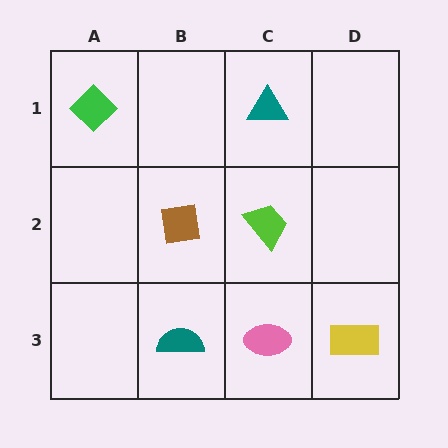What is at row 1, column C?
A teal triangle.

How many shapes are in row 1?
2 shapes.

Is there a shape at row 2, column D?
No, that cell is empty.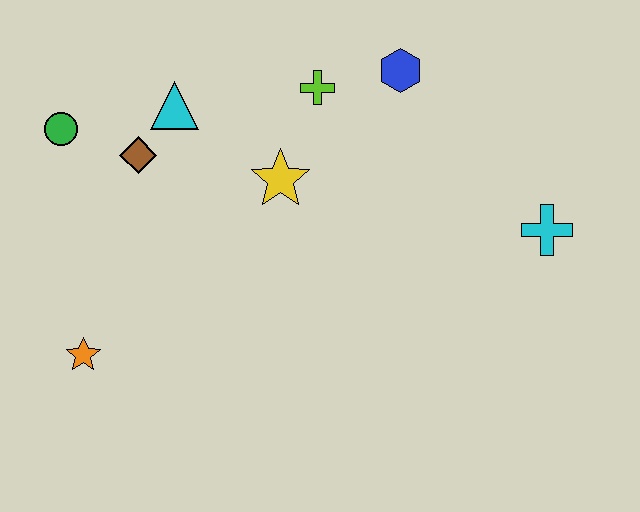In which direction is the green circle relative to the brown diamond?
The green circle is to the left of the brown diamond.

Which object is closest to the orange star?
The brown diamond is closest to the orange star.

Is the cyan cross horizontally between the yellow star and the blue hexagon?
No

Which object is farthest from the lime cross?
The orange star is farthest from the lime cross.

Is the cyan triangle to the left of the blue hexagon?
Yes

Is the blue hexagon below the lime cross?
No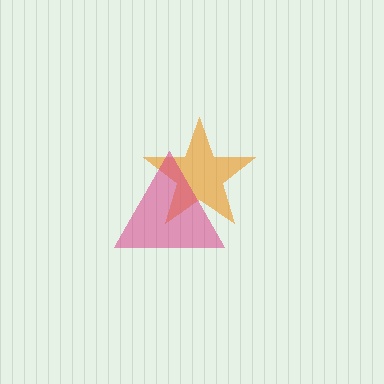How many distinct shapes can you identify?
There are 2 distinct shapes: an orange star, a magenta triangle.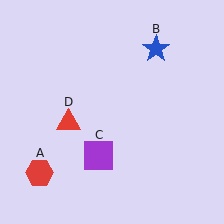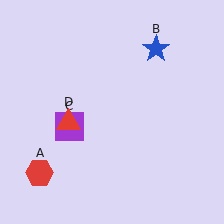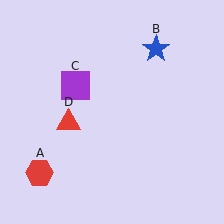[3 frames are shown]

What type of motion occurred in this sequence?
The purple square (object C) rotated clockwise around the center of the scene.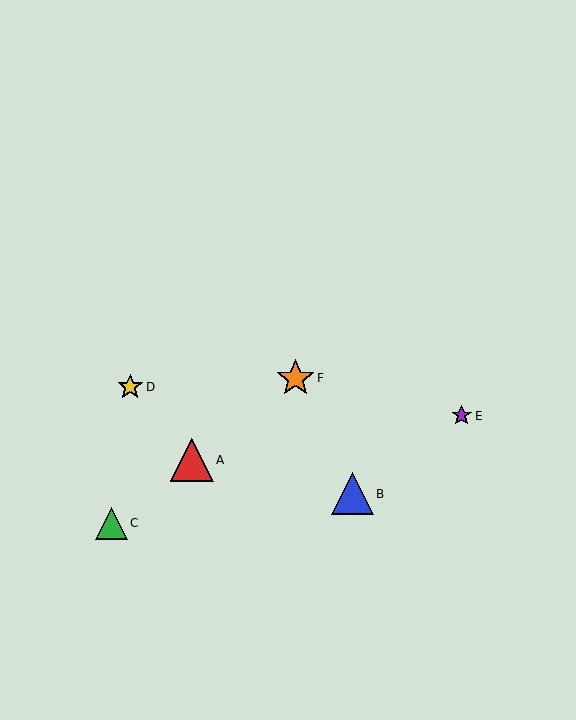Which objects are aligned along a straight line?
Objects A, C, F are aligned along a straight line.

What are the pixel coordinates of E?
Object E is at (462, 416).